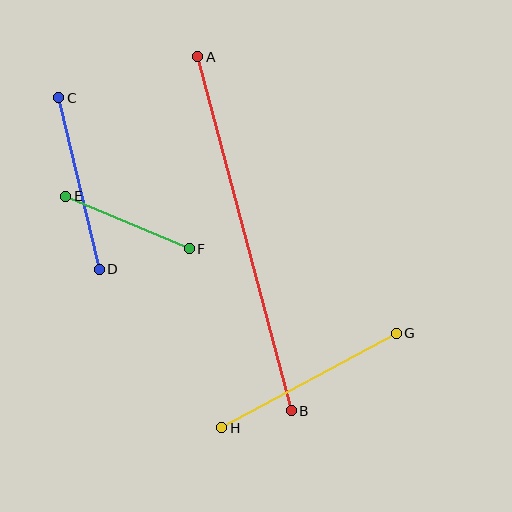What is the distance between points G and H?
The distance is approximately 198 pixels.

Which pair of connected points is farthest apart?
Points A and B are farthest apart.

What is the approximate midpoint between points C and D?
The midpoint is at approximately (79, 184) pixels.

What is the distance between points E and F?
The distance is approximately 134 pixels.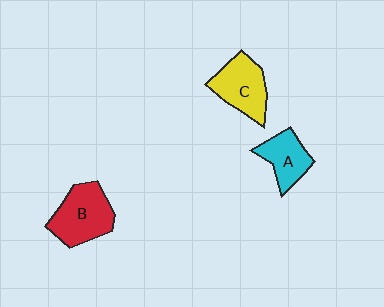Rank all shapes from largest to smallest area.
From largest to smallest: B (red), C (yellow), A (cyan).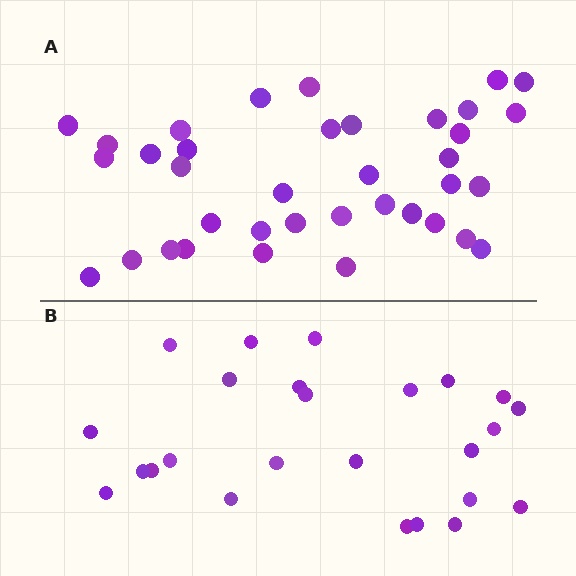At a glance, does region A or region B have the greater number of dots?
Region A (the top region) has more dots.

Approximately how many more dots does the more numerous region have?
Region A has roughly 12 or so more dots than region B.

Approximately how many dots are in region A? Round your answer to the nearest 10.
About 40 dots. (The exact count is 37, which rounds to 40.)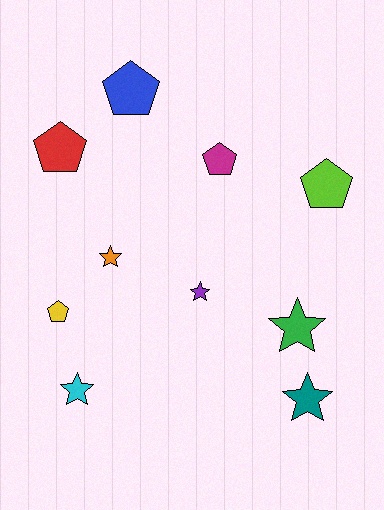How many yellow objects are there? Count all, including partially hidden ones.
There is 1 yellow object.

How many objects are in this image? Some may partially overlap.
There are 10 objects.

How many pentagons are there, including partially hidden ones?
There are 5 pentagons.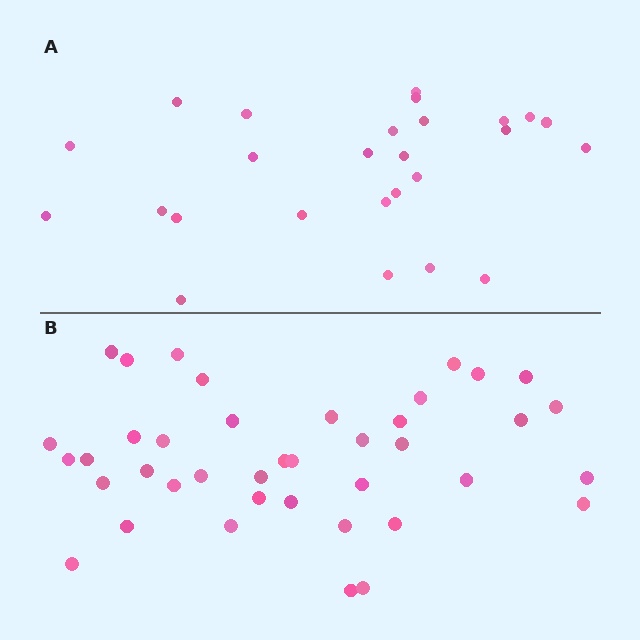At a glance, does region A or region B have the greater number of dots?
Region B (the bottom region) has more dots.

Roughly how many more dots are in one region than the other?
Region B has approximately 15 more dots than region A.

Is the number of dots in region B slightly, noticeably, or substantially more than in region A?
Region B has substantially more. The ratio is roughly 1.5 to 1.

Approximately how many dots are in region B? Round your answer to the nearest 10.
About 40 dots.